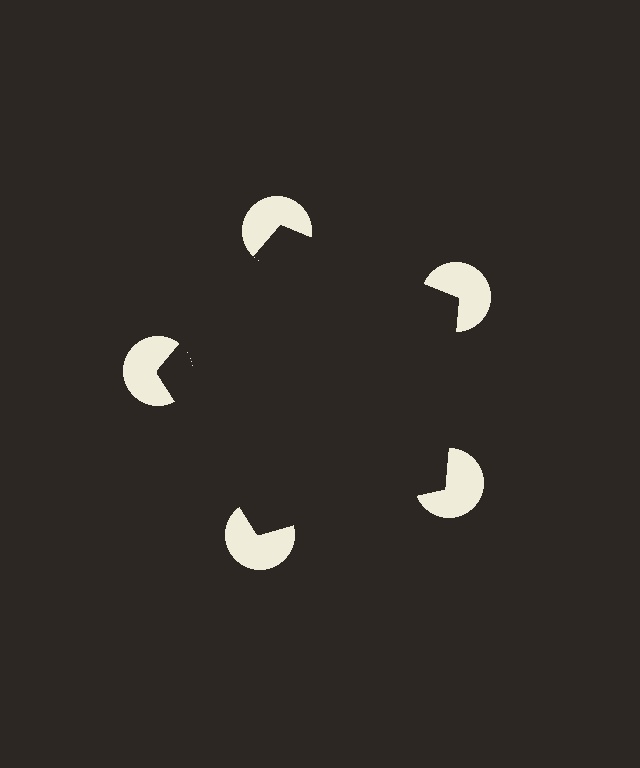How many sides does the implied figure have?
5 sides.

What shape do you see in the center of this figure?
An illusory pentagon — its edges are inferred from the aligned wedge cuts in the pac-man discs, not physically drawn.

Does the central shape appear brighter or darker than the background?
It typically appears slightly darker than the background, even though no actual brightness change is drawn.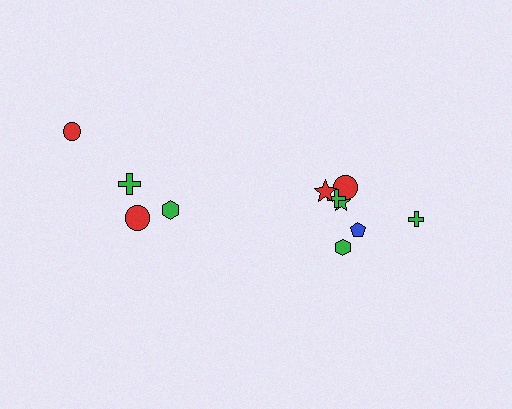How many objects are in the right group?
There are 7 objects.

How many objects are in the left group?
There are 4 objects.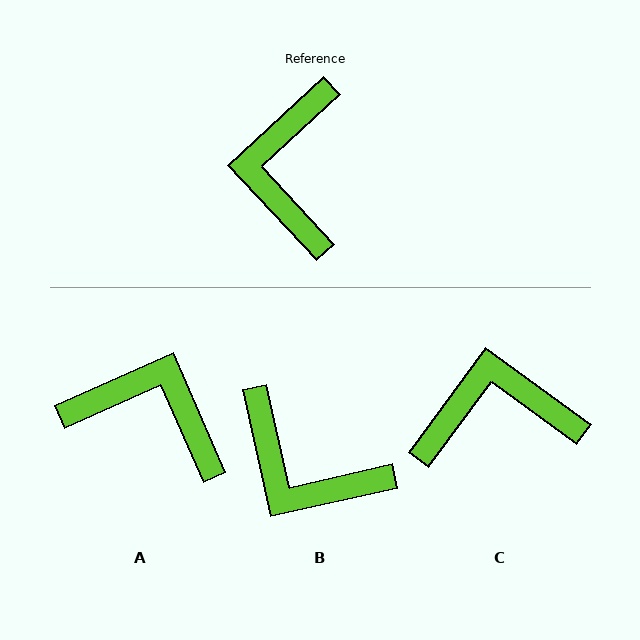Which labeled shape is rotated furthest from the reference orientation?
A, about 109 degrees away.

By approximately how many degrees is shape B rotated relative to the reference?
Approximately 60 degrees counter-clockwise.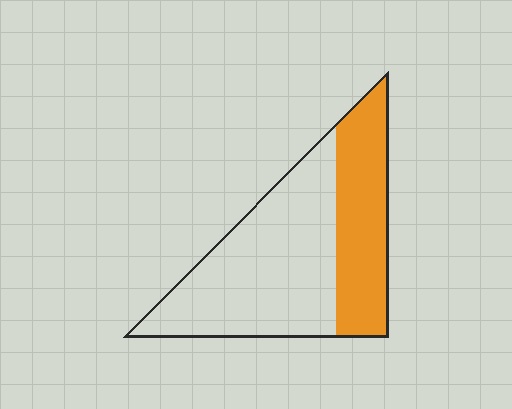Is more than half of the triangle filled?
No.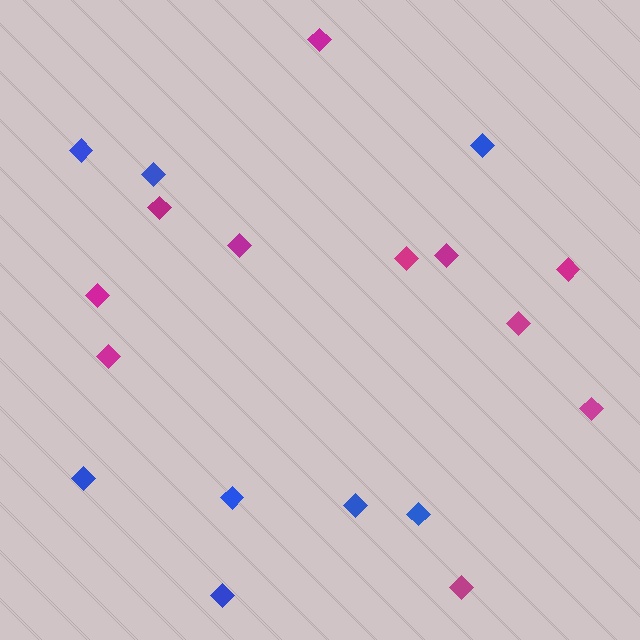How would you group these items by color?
There are 2 groups: one group of blue diamonds (8) and one group of magenta diamonds (11).